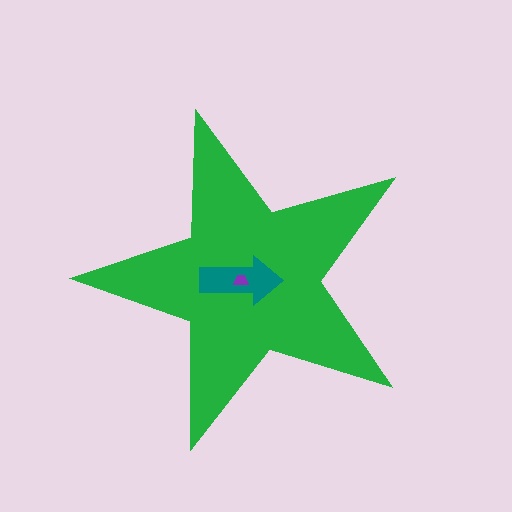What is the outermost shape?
The green star.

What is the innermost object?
The purple trapezoid.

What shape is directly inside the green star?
The teal arrow.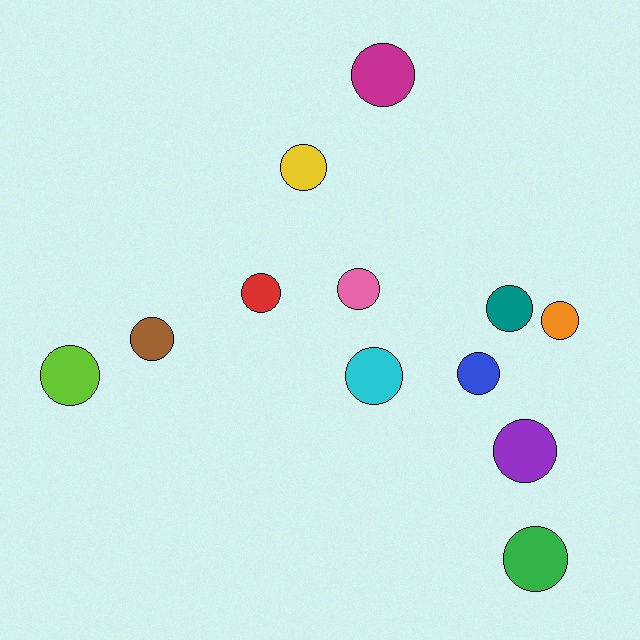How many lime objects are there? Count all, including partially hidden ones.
There is 1 lime object.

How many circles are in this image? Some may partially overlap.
There are 12 circles.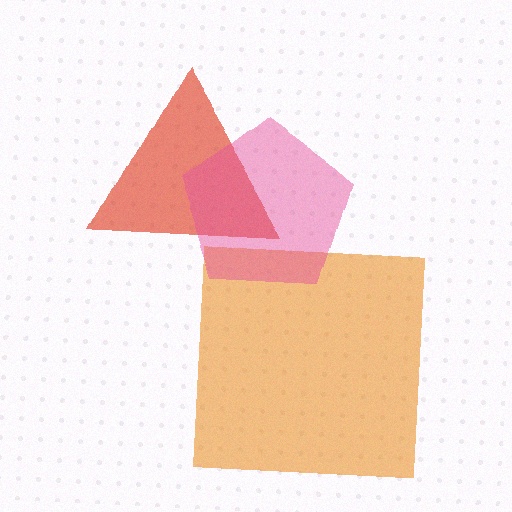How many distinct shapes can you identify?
There are 3 distinct shapes: a red triangle, an orange square, a pink pentagon.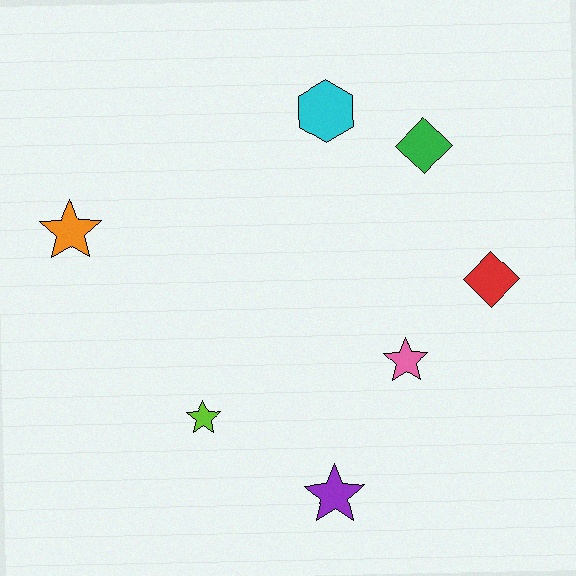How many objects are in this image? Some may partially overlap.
There are 7 objects.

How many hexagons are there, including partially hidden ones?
There is 1 hexagon.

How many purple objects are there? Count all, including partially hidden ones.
There is 1 purple object.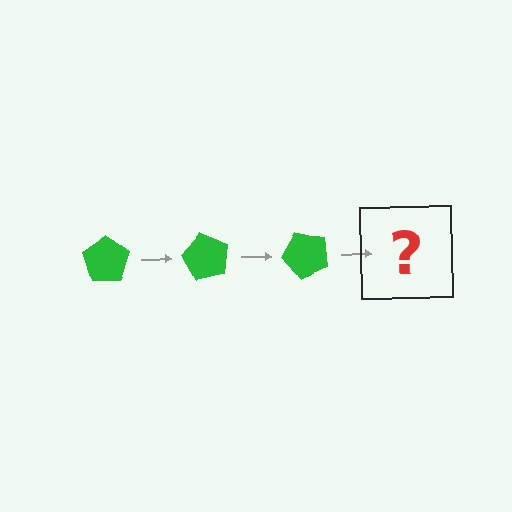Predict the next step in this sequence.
The next step is a green pentagon rotated 180 degrees.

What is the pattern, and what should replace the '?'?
The pattern is that the pentagon rotates 60 degrees each step. The '?' should be a green pentagon rotated 180 degrees.